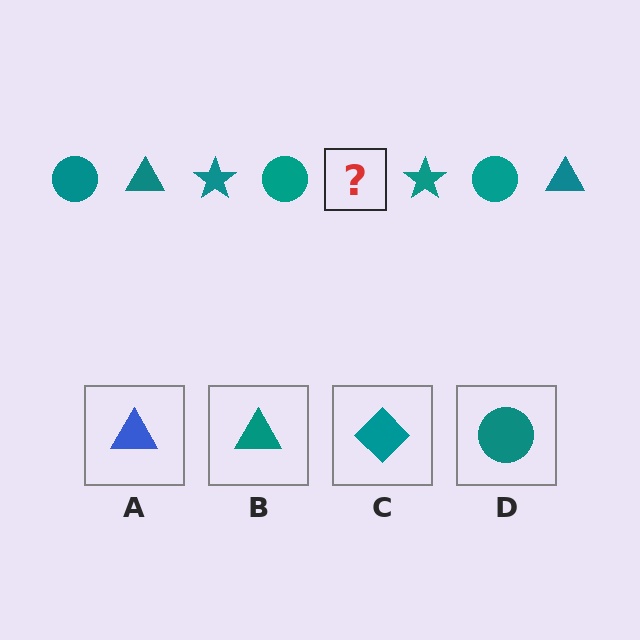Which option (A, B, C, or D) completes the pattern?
B.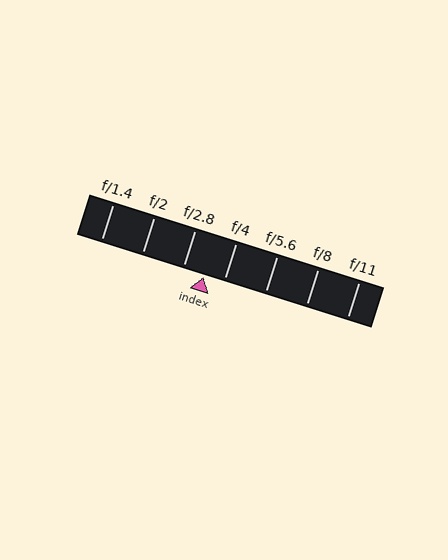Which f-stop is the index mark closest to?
The index mark is closest to f/4.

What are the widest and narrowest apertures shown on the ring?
The widest aperture shown is f/1.4 and the narrowest is f/11.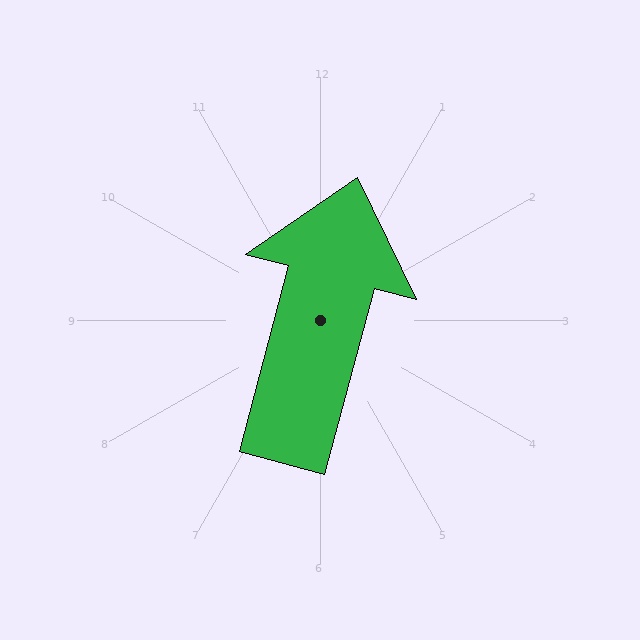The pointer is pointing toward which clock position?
Roughly 12 o'clock.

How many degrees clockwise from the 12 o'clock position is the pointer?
Approximately 15 degrees.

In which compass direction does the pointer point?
North.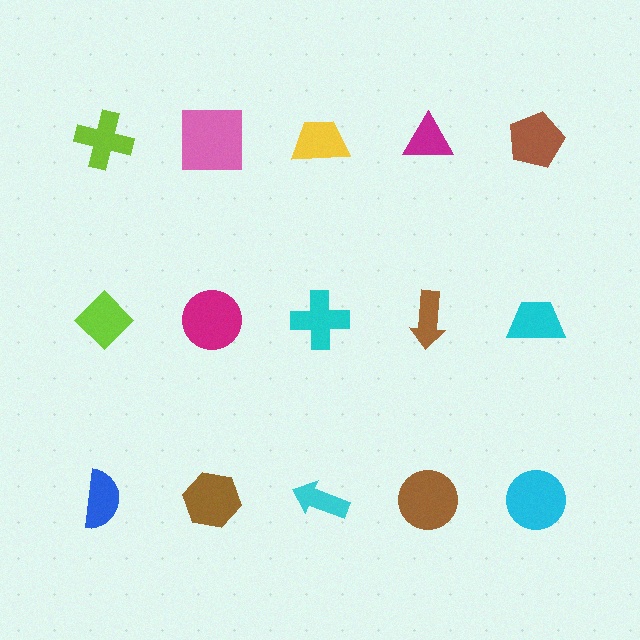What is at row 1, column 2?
A pink square.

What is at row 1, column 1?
A lime cross.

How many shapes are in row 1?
5 shapes.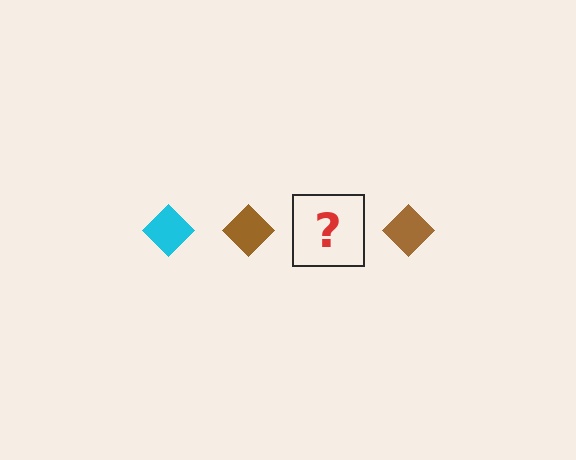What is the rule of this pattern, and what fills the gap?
The rule is that the pattern cycles through cyan, brown diamonds. The gap should be filled with a cyan diamond.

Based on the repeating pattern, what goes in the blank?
The blank should be a cyan diamond.